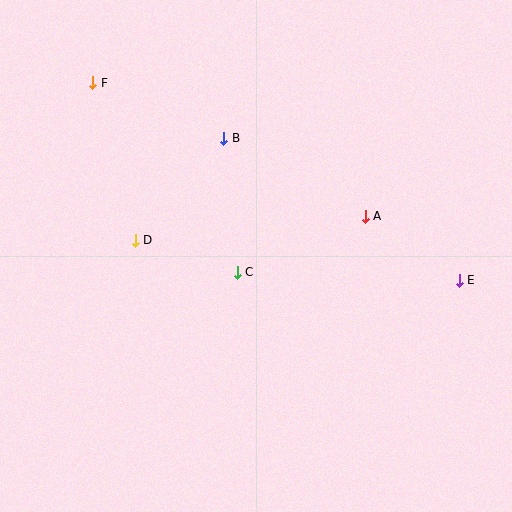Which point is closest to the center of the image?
Point C at (237, 272) is closest to the center.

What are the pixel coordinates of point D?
Point D is at (135, 240).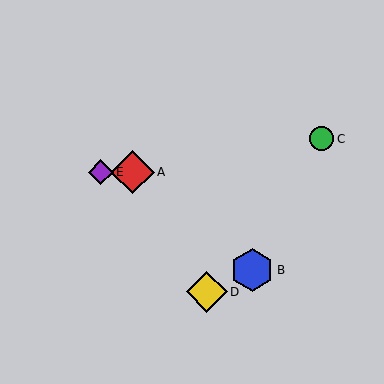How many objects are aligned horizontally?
2 objects (A, E) are aligned horizontally.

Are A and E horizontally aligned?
Yes, both are at y≈172.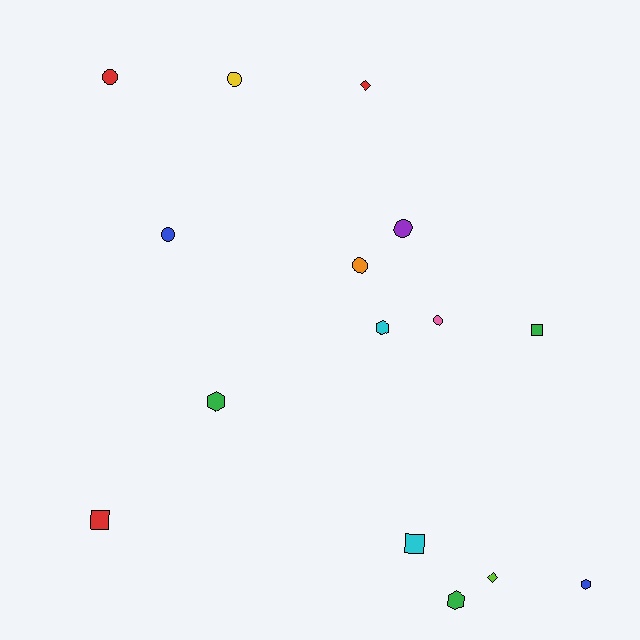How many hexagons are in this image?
There are 4 hexagons.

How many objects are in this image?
There are 15 objects.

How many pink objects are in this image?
There is 1 pink object.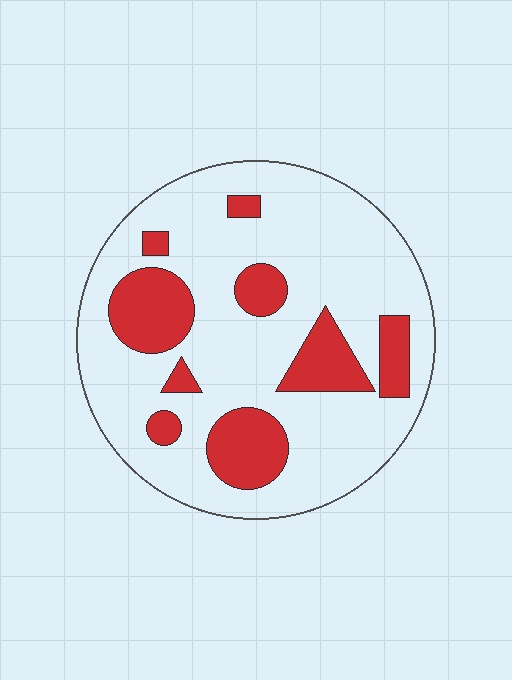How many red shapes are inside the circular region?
9.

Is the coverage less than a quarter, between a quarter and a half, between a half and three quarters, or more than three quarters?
Less than a quarter.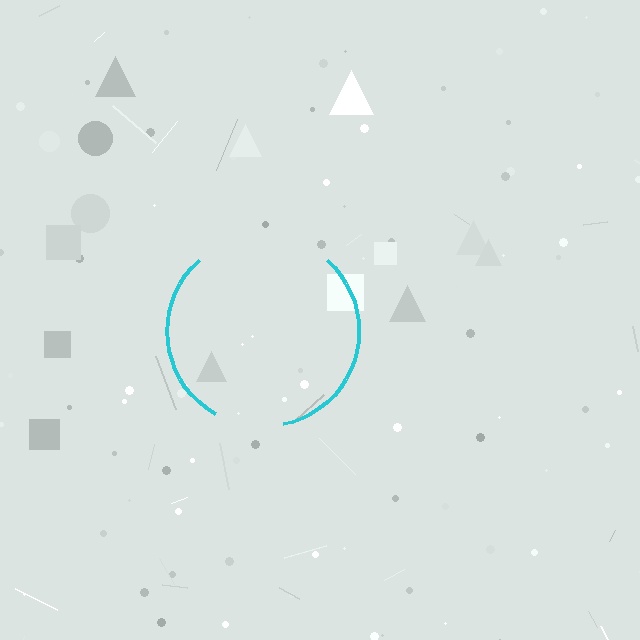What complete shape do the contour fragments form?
The contour fragments form a circle.